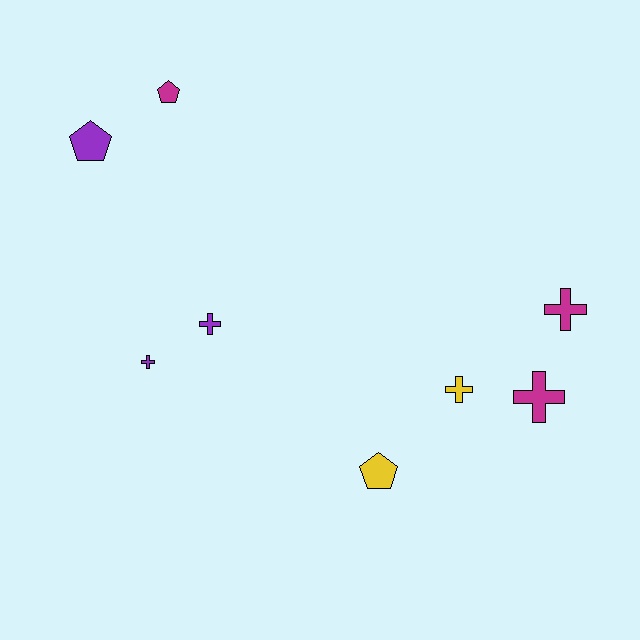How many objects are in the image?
There are 8 objects.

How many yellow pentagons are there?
There is 1 yellow pentagon.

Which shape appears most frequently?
Cross, with 5 objects.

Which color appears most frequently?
Magenta, with 3 objects.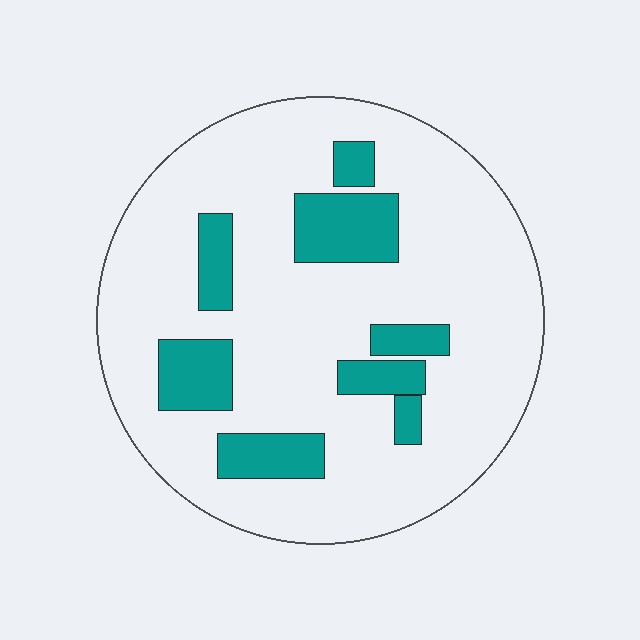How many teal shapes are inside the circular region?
8.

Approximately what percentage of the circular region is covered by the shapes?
Approximately 20%.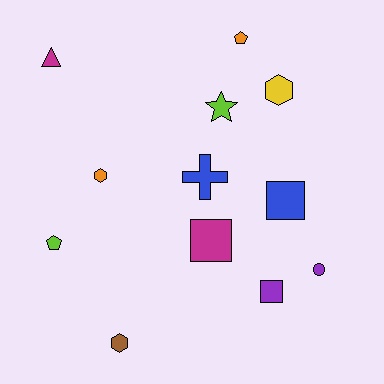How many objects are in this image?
There are 12 objects.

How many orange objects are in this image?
There are 2 orange objects.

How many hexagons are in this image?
There are 3 hexagons.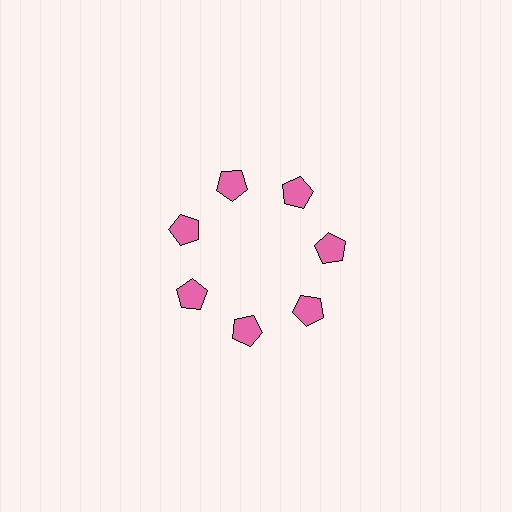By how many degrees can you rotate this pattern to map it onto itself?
The pattern maps onto itself every 51 degrees of rotation.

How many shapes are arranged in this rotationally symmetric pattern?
There are 7 shapes, arranged in 7 groups of 1.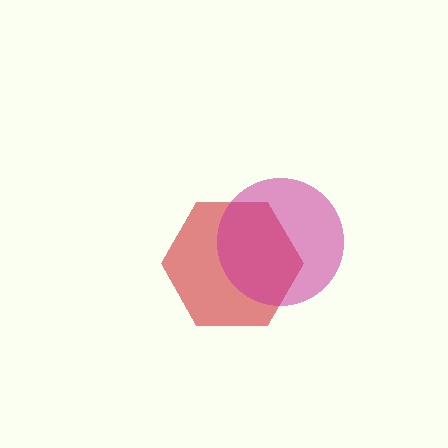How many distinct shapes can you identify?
There are 2 distinct shapes: a red hexagon, a magenta circle.